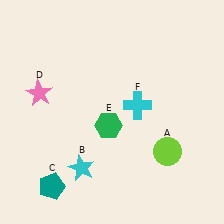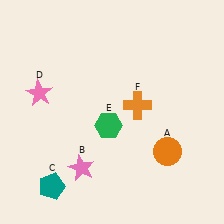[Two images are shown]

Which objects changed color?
A changed from lime to orange. B changed from cyan to pink. F changed from cyan to orange.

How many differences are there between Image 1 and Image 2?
There are 3 differences between the two images.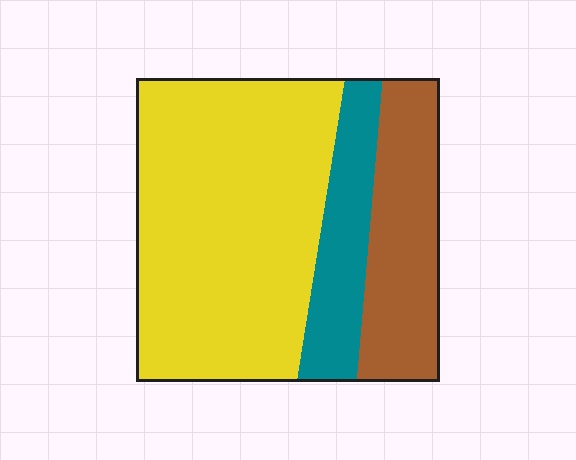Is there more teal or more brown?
Brown.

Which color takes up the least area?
Teal, at roughly 15%.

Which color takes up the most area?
Yellow, at roughly 60%.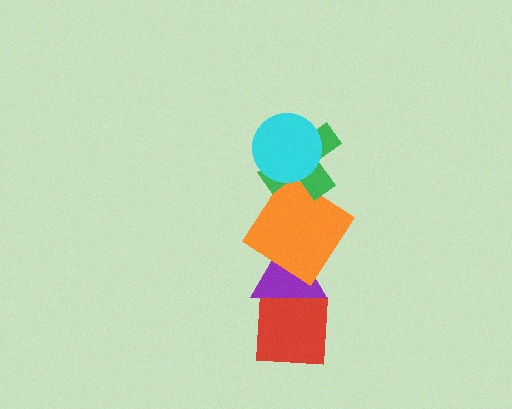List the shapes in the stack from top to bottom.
From top to bottom: the cyan circle, the green cross, the orange diamond, the purple triangle, the red square.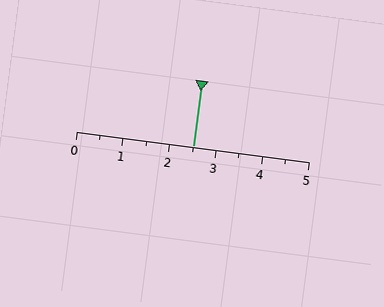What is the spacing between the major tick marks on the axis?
The major ticks are spaced 1 apart.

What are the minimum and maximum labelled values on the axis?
The axis runs from 0 to 5.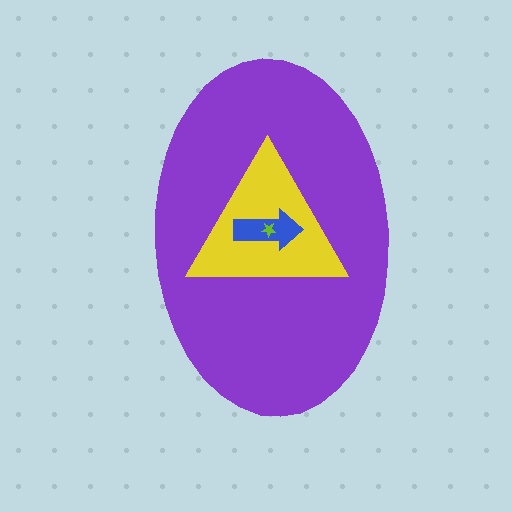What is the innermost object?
The lime star.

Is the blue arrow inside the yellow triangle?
Yes.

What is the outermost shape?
The purple ellipse.